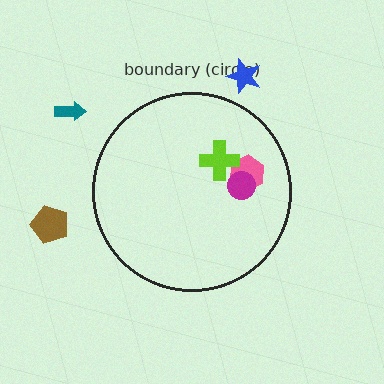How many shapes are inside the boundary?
3 inside, 3 outside.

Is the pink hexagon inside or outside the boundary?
Inside.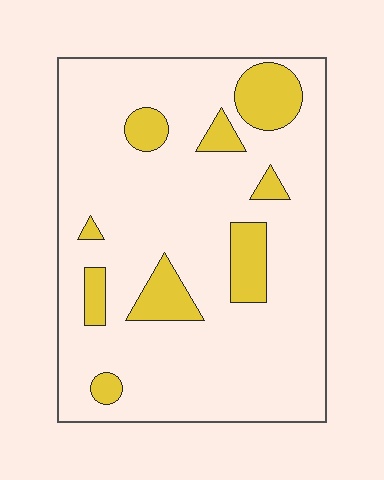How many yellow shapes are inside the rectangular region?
9.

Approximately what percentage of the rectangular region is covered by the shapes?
Approximately 15%.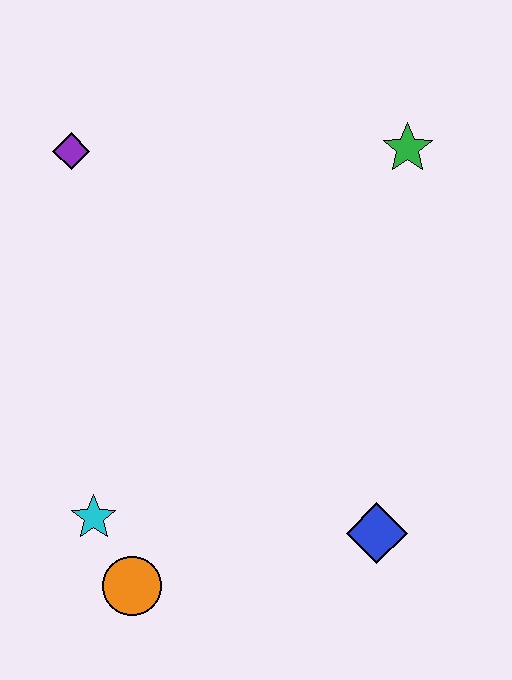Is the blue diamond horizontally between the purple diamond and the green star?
Yes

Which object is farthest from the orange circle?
The green star is farthest from the orange circle.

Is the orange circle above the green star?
No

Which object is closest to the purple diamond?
The green star is closest to the purple diamond.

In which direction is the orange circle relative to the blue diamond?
The orange circle is to the left of the blue diamond.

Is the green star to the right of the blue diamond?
Yes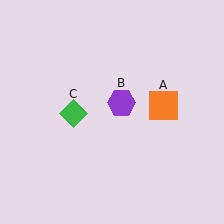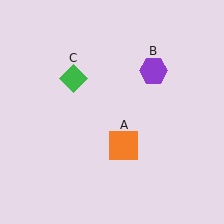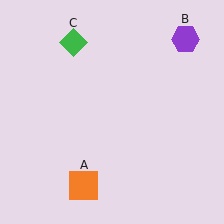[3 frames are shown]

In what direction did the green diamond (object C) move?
The green diamond (object C) moved up.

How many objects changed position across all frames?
3 objects changed position: orange square (object A), purple hexagon (object B), green diamond (object C).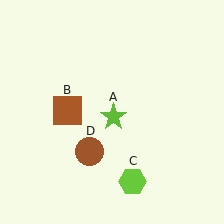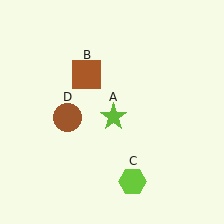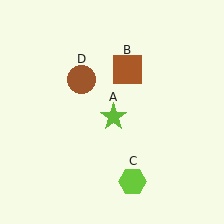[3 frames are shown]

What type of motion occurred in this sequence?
The brown square (object B), brown circle (object D) rotated clockwise around the center of the scene.